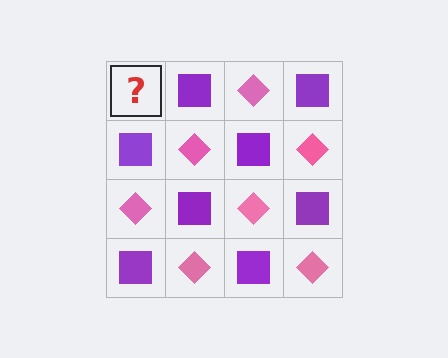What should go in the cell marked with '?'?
The missing cell should contain a pink diamond.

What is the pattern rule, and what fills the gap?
The rule is that it alternates pink diamond and purple square in a checkerboard pattern. The gap should be filled with a pink diamond.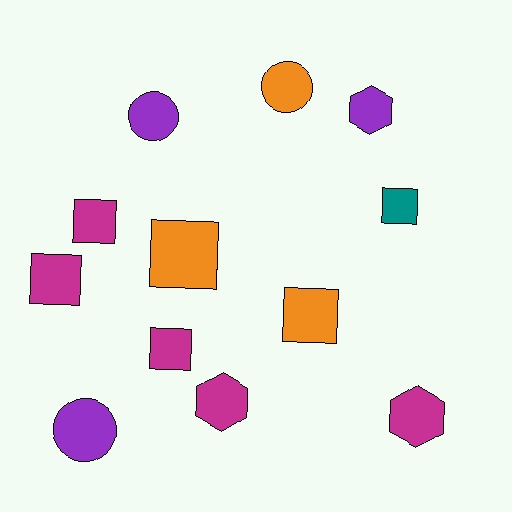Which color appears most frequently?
Magenta, with 5 objects.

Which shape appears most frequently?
Square, with 6 objects.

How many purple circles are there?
There are 2 purple circles.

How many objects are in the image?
There are 12 objects.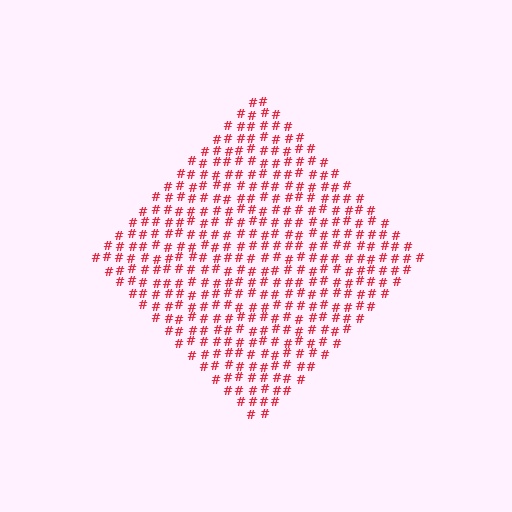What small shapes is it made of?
It is made of small hash symbols.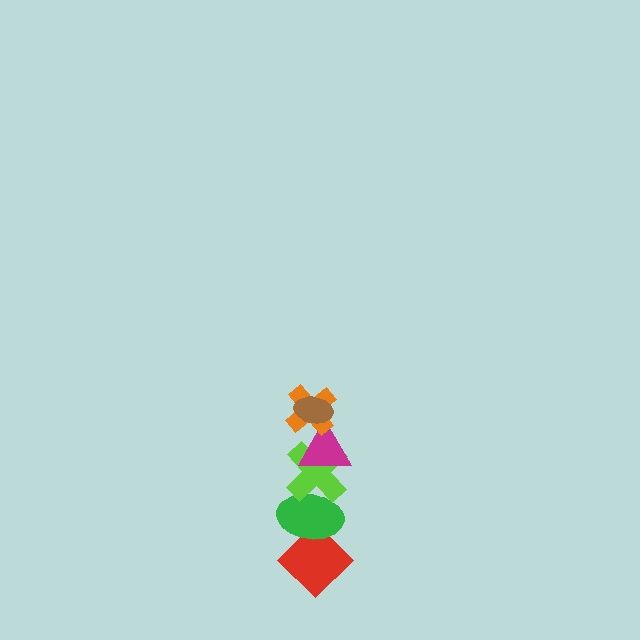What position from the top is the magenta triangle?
The magenta triangle is 3rd from the top.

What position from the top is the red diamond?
The red diamond is 6th from the top.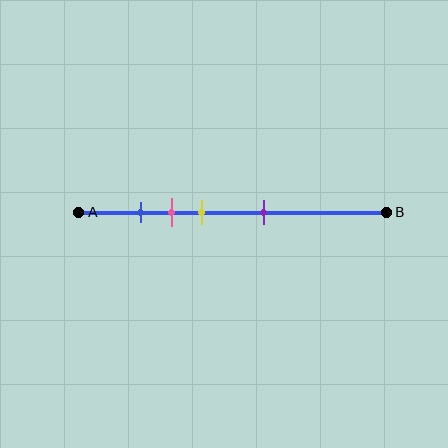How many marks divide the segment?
There are 4 marks dividing the segment.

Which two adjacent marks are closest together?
The blue and pink marks are the closest adjacent pair.